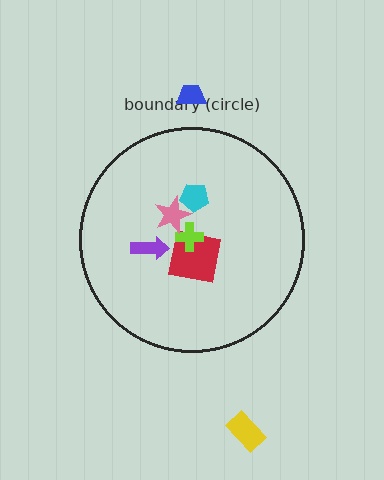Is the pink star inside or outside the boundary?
Inside.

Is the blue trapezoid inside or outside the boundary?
Outside.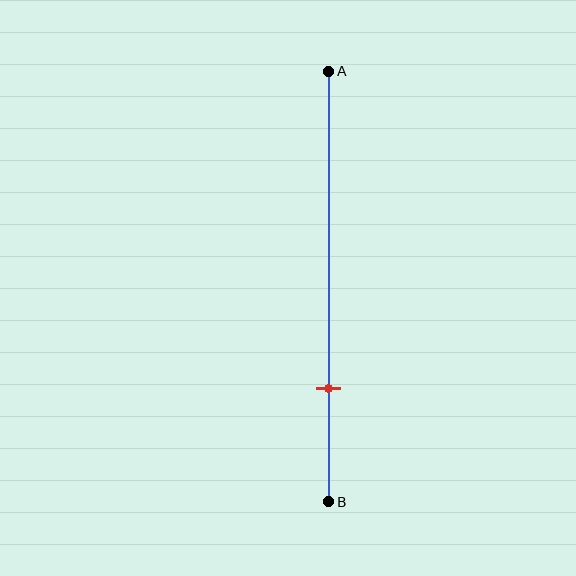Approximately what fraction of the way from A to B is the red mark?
The red mark is approximately 75% of the way from A to B.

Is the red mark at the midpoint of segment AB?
No, the mark is at about 75% from A, not at the 50% midpoint.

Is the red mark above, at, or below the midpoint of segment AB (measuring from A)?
The red mark is below the midpoint of segment AB.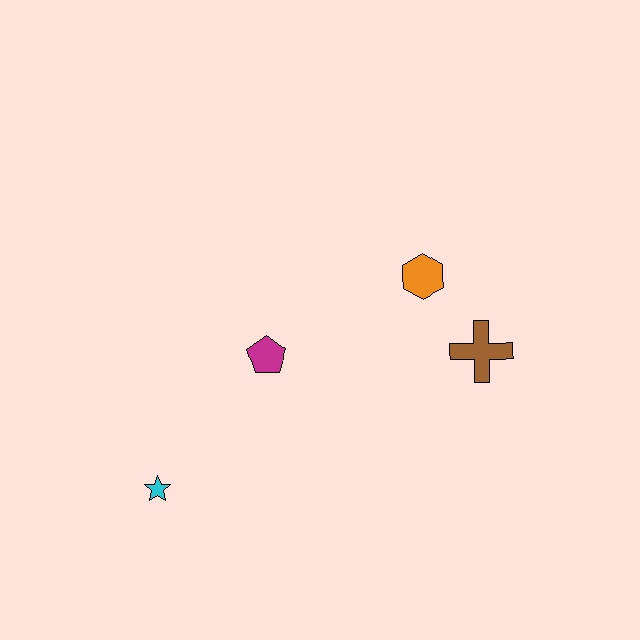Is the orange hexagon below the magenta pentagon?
No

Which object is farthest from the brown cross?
The cyan star is farthest from the brown cross.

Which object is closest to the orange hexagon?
The brown cross is closest to the orange hexagon.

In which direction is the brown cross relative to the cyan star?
The brown cross is to the right of the cyan star.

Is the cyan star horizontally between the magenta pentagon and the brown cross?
No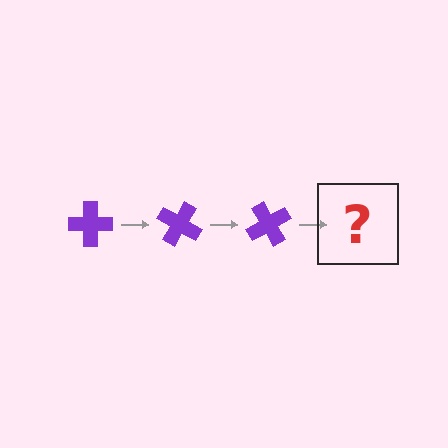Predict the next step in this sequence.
The next step is a purple cross rotated 90 degrees.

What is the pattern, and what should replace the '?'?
The pattern is that the cross rotates 30 degrees each step. The '?' should be a purple cross rotated 90 degrees.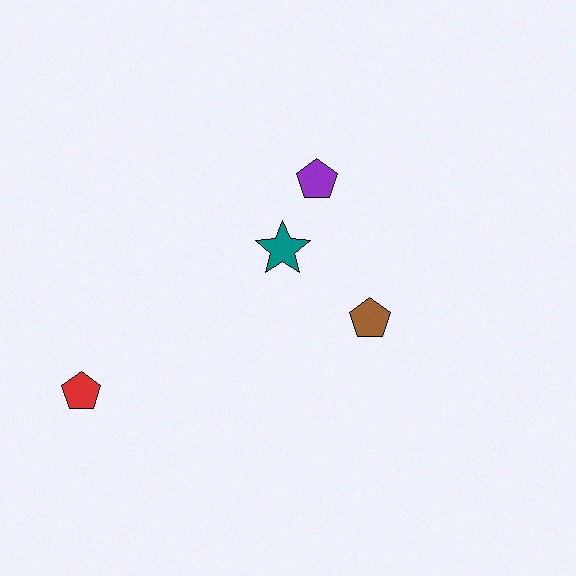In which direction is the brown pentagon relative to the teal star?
The brown pentagon is to the right of the teal star.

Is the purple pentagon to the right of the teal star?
Yes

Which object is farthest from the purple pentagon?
The red pentagon is farthest from the purple pentagon.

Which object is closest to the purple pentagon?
The teal star is closest to the purple pentagon.